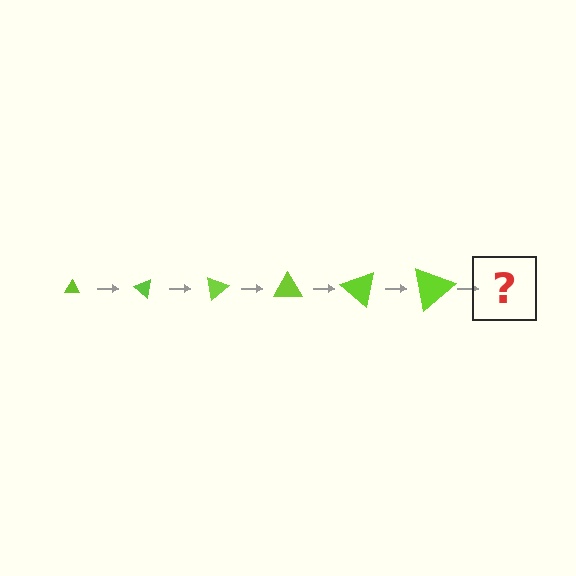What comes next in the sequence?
The next element should be a triangle, larger than the previous one and rotated 240 degrees from the start.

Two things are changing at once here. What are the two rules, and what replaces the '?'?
The two rules are that the triangle grows larger each step and it rotates 40 degrees each step. The '?' should be a triangle, larger than the previous one and rotated 240 degrees from the start.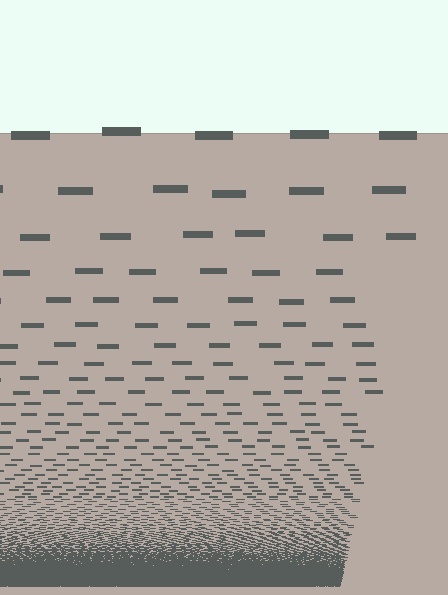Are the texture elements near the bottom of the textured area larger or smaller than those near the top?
Smaller. The gradient is inverted — elements near the bottom are smaller and denser.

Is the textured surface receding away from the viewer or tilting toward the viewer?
The surface appears to tilt toward the viewer. Texture elements get larger and sparser toward the top.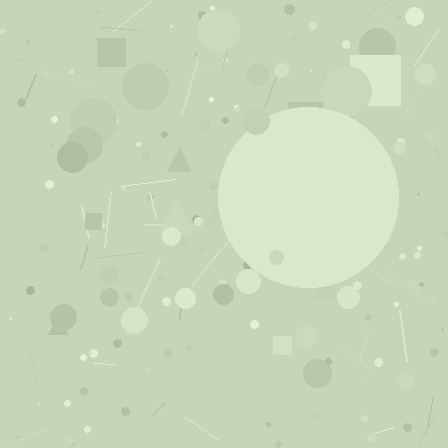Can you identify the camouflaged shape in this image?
The camouflaged shape is a circle.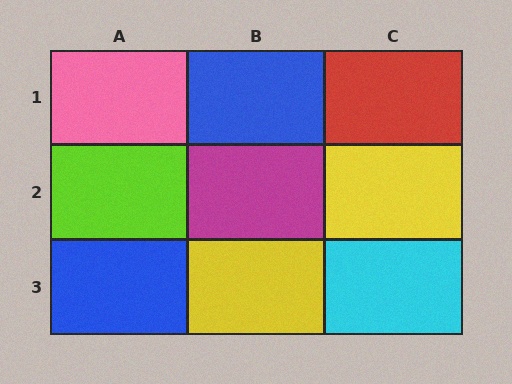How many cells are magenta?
1 cell is magenta.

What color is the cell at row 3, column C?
Cyan.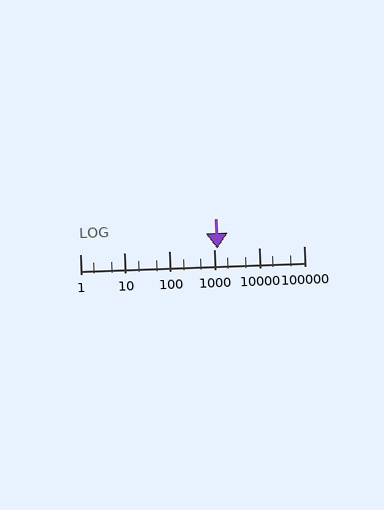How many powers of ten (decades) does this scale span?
The scale spans 5 decades, from 1 to 100000.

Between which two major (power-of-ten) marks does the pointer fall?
The pointer is between 1000 and 10000.